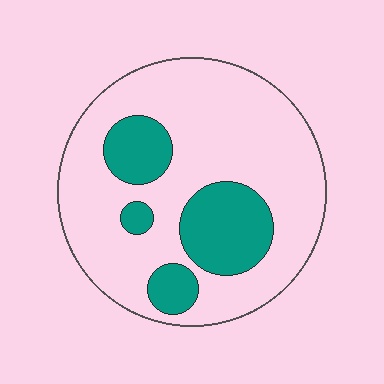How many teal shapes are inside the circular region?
4.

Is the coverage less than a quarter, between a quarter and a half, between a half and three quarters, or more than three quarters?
Less than a quarter.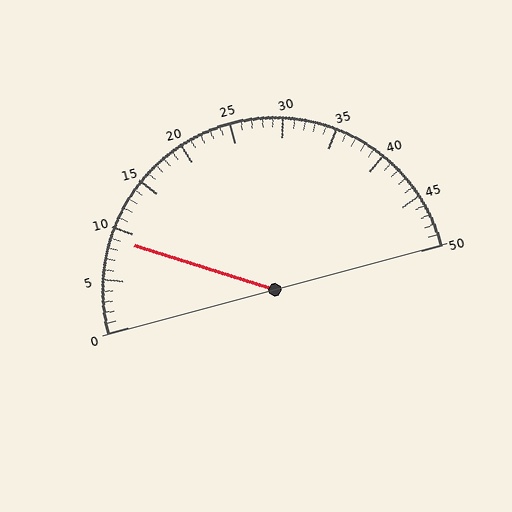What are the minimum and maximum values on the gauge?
The gauge ranges from 0 to 50.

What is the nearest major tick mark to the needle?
The nearest major tick mark is 10.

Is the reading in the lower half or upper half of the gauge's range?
The reading is in the lower half of the range (0 to 50).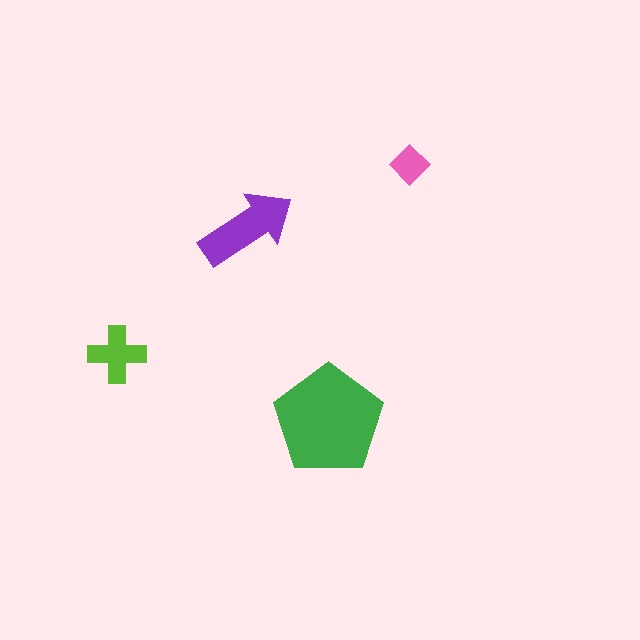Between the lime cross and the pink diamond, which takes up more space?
The lime cross.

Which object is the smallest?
The pink diamond.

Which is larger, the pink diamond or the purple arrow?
The purple arrow.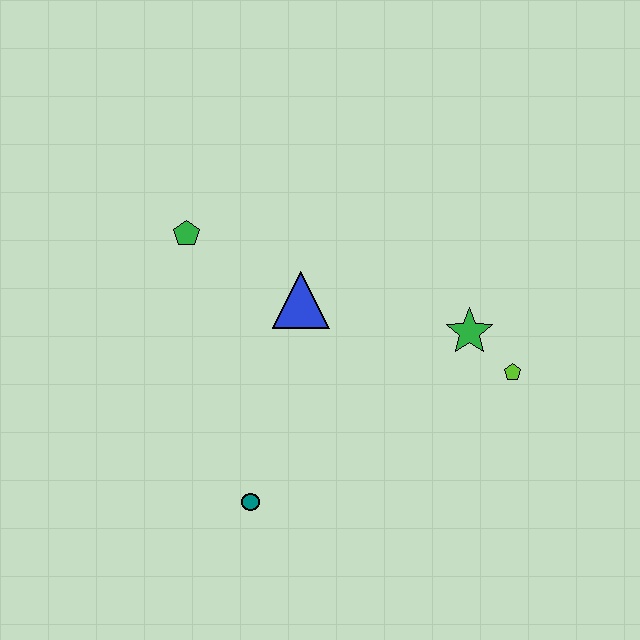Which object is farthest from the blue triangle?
The lime pentagon is farthest from the blue triangle.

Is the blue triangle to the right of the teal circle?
Yes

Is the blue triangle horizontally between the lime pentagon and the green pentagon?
Yes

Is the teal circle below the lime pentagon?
Yes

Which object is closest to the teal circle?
The blue triangle is closest to the teal circle.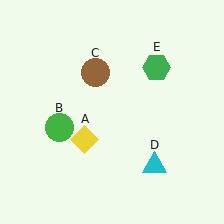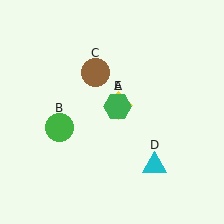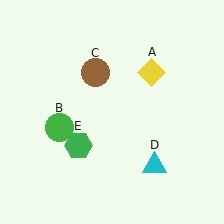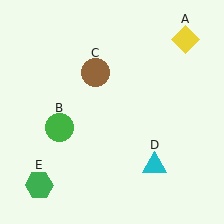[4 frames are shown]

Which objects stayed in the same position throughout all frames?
Green circle (object B) and brown circle (object C) and cyan triangle (object D) remained stationary.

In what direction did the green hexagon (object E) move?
The green hexagon (object E) moved down and to the left.